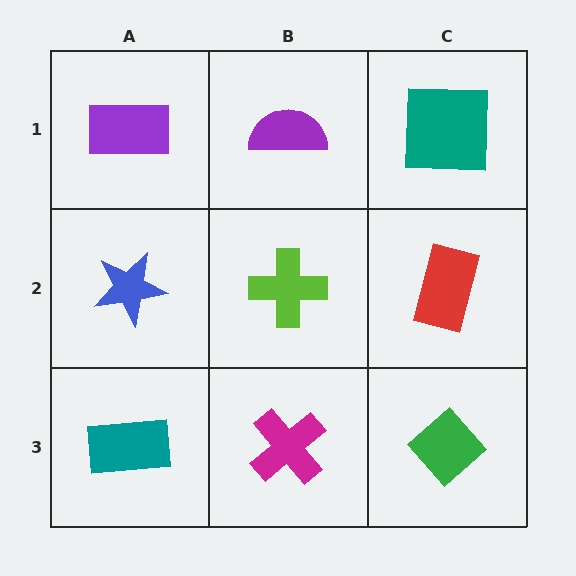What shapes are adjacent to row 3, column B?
A lime cross (row 2, column B), a teal rectangle (row 3, column A), a green diamond (row 3, column C).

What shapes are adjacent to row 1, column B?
A lime cross (row 2, column B), a purple rectangle (row 1, column A), a teal square (row 1, column C).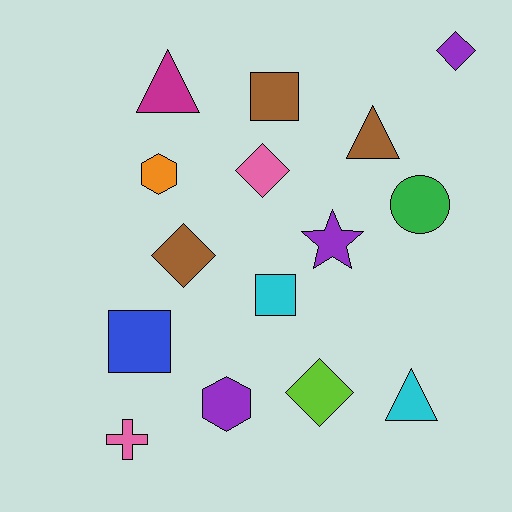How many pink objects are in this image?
There are 2 pink objects.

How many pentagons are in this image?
There are no pentagons.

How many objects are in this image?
There are 15 objects.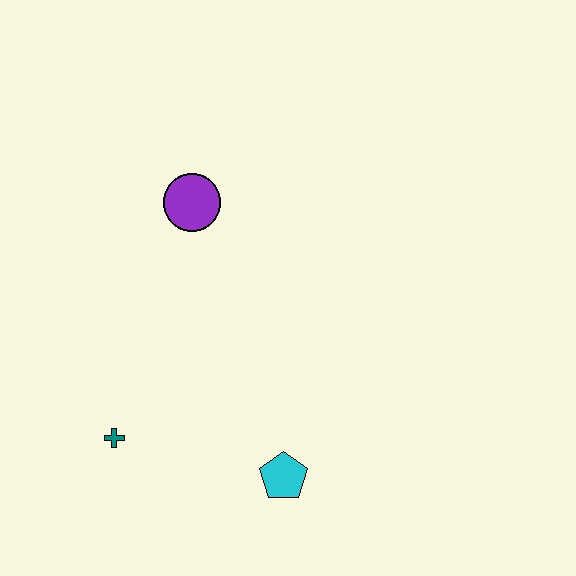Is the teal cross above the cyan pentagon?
Yes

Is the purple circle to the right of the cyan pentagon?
No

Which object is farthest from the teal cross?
The purple circle is farthest from the teal cross.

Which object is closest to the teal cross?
The cyan pentagon is closest to the teal cross.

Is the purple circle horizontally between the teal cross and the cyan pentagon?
Yes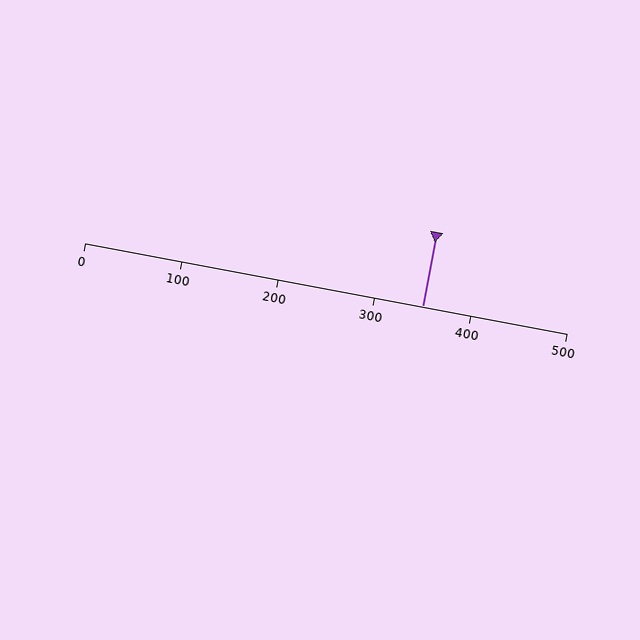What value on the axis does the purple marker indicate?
The marker indicates approximately 350.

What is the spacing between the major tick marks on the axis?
The major ticks are spaced 100 apart.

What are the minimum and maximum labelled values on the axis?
The axis runs from 0 to 500.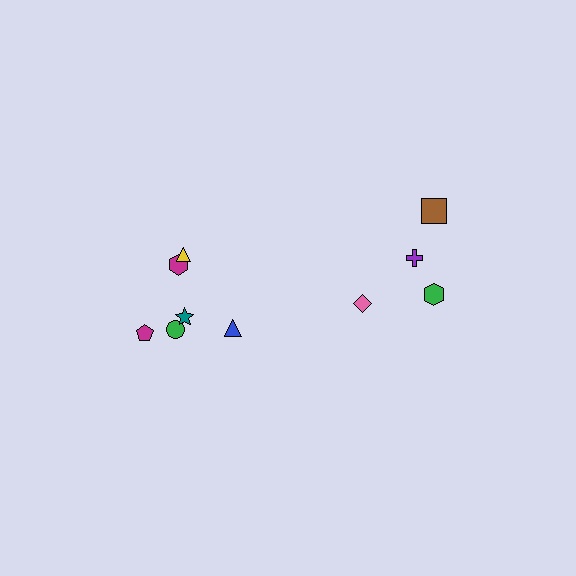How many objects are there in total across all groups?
There are 10 objects.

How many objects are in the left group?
There are 6 objects.